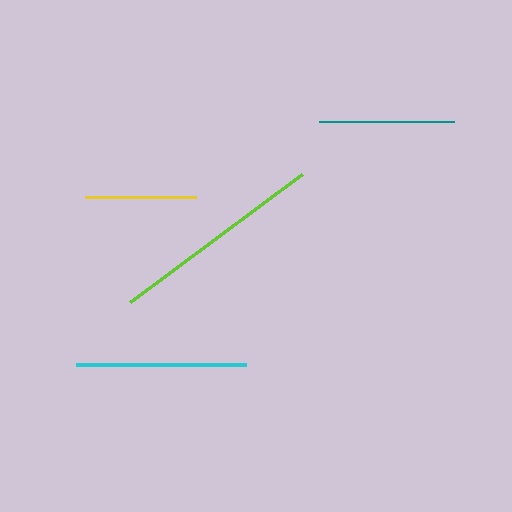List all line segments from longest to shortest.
From longest to shortest: lime, cyan, teal, yellow.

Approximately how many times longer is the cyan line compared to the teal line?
The cyan line is approximately 1.3 times the length of the teal line.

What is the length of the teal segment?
The teal segment is approximately 134 pixels long.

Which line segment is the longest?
The lime line is the longest at approximately 215 pixels.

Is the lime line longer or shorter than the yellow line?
The lime line is longer than the yellow line.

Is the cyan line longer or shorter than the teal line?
The cyan line is longer than the teal line.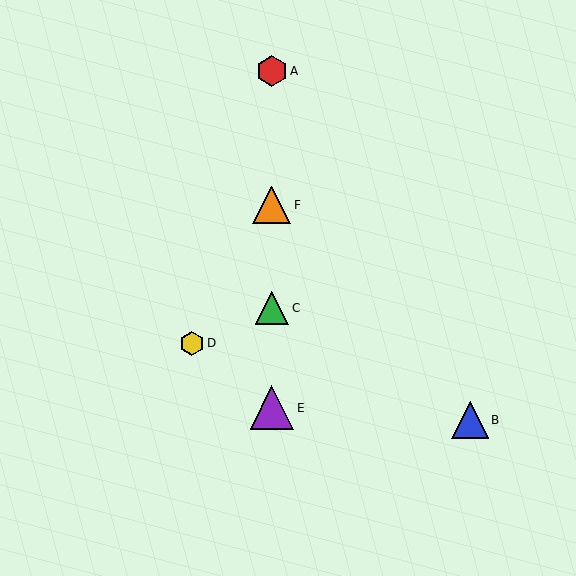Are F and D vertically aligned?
No, F is at x≈272 and D is at x≈192.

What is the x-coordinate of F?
Object F is at x≈272.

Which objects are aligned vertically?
Objects A, C, E, F are aligned vertically.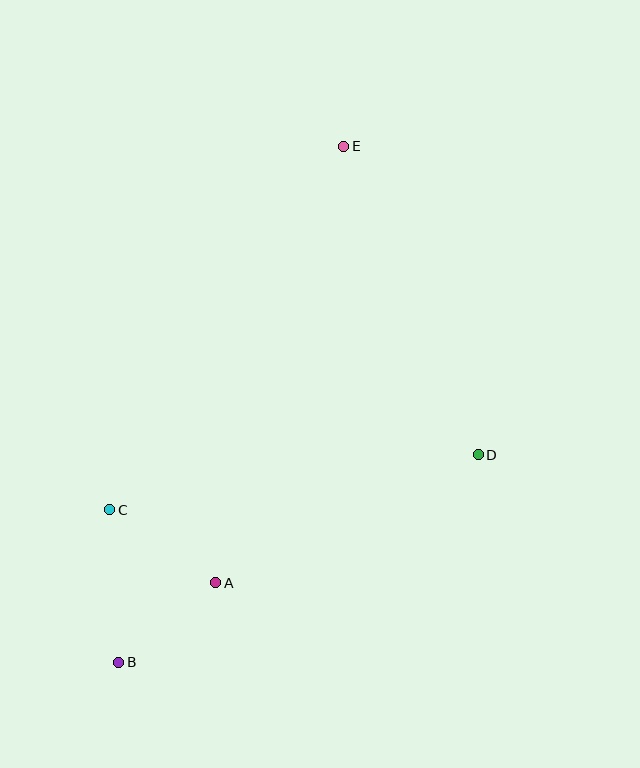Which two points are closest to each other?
Points A and B are closest to each other.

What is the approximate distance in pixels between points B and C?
The distance between B and C is approximately 153 pixels.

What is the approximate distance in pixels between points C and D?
The distance between C and D is approximately 372 pixels.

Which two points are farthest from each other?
Points B and E are farthest from each other.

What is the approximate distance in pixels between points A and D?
The distance between A and D is approximately 292 pixels.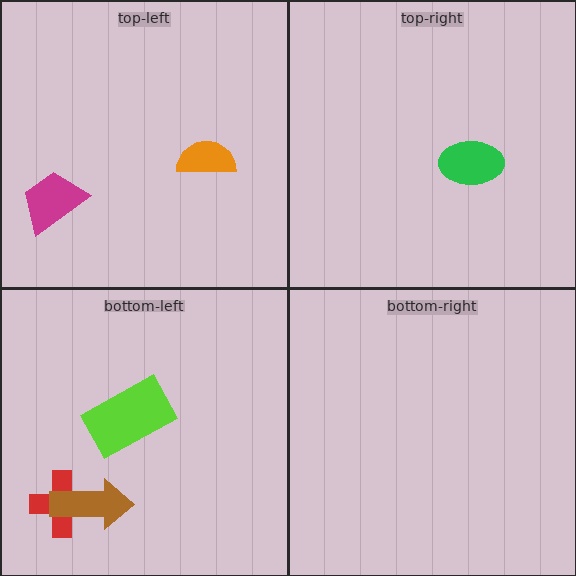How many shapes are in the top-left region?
2.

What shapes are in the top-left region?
The orange semicircle, the magenta trapezoid.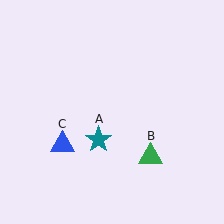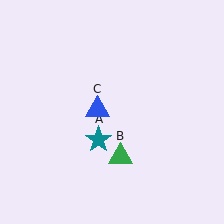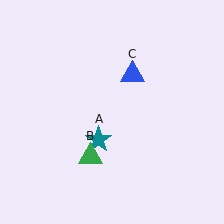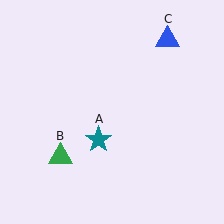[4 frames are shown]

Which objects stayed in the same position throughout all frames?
Teal star (object A) remained stationary.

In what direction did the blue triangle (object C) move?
The blue triangle (object C) moved up and to the right.